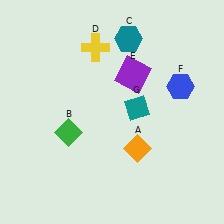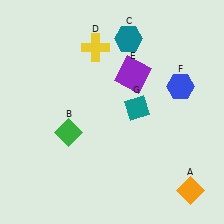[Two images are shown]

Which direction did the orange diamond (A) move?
The orange diamond (A) moved right.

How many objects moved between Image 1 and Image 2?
1 object moved between the two images.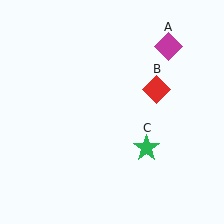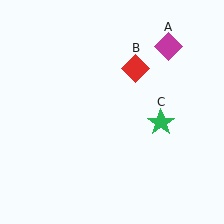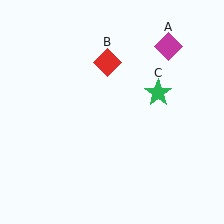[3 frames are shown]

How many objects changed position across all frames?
2 objects changed position: red diamond (object B), green star (object C).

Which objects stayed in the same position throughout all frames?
Magenta diamond (object A) remained stationary.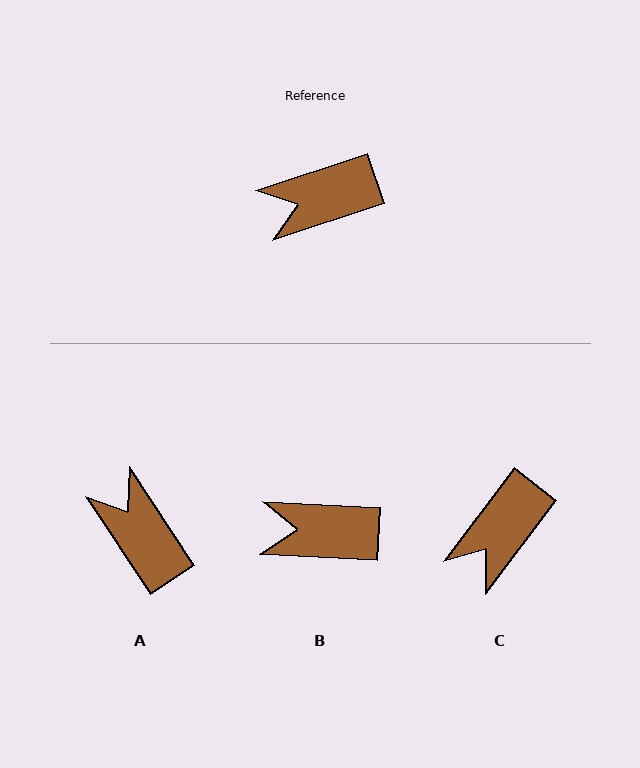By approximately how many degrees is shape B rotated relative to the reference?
Approximately 21 degrees clockwise.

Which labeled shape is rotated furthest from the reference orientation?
A, about 75 degrees away.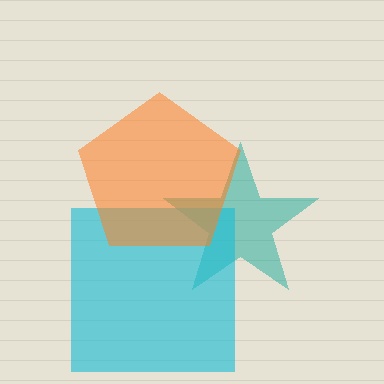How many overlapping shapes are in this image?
There are 3 overlapping shapes in the image.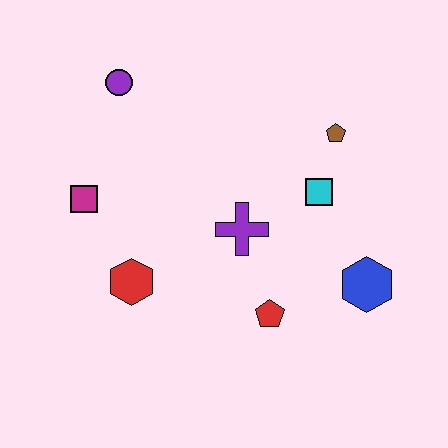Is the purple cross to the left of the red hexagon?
No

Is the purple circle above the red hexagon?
Yes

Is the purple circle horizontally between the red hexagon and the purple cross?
No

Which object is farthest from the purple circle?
The blue hexagon is farthest from the purple circle.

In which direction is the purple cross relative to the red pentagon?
The purple cross is above the red pentagon.